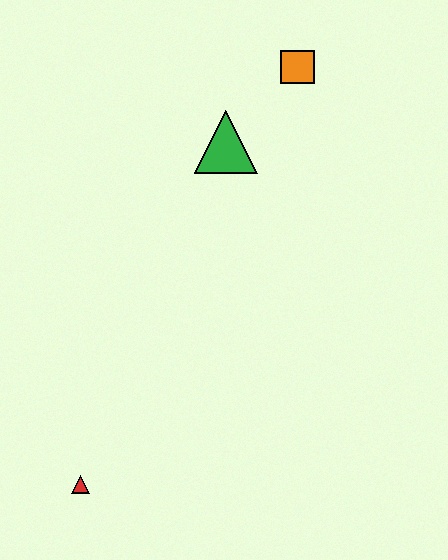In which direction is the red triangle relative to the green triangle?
The red triangle is below the green triangle.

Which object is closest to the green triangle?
The orange square is closest to the green triangle.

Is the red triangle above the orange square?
No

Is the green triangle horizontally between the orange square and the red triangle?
Yes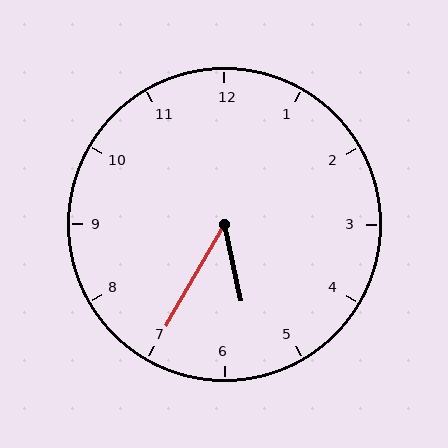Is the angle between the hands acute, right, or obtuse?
It is acute.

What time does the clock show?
5:35.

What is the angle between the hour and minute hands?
Approximately 42 degrees.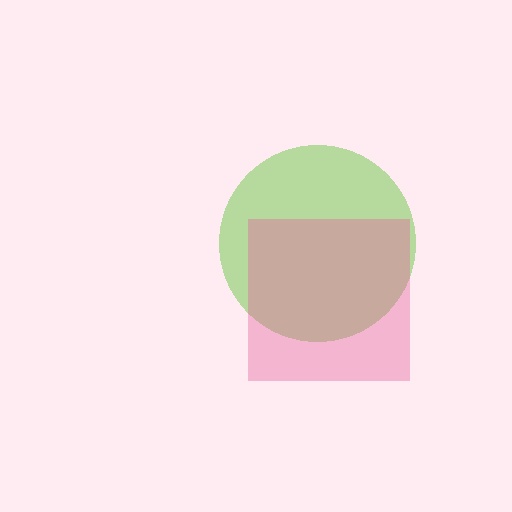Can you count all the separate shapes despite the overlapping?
Yes, there are 2 separate shapes.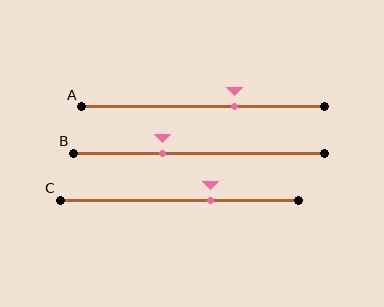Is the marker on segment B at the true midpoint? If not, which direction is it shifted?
No, the marker on segment B is shifted to the left by about 14% of the segment length.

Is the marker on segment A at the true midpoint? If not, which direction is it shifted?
No, the marker on segment A is shifted to the right by about 13% of the segment length.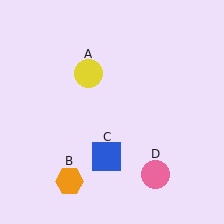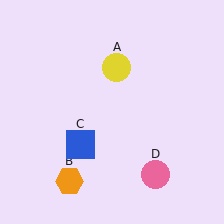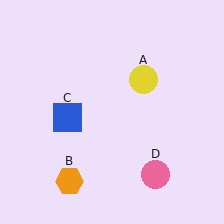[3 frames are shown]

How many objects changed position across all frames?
2 objects changed position: yellow circle (object A), blue square (object C).